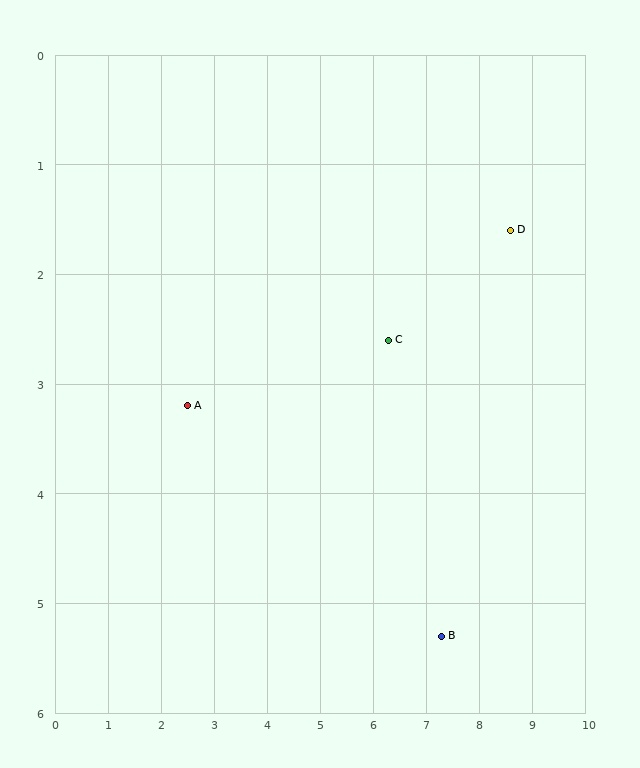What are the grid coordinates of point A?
Point A is at approximately (2.5, 3.2).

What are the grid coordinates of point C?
Point C is at approximately (6.3, 2.6).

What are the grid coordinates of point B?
Point B is at approximately (7.3, 5.3).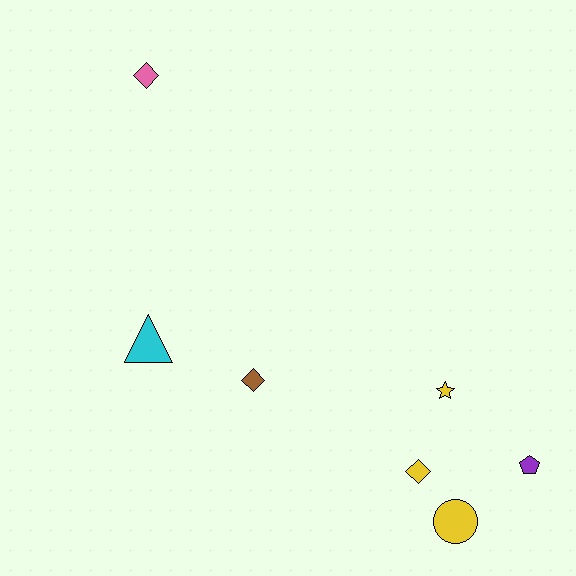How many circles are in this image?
There is 1 circle.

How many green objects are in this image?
There are no green objects.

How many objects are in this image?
There are 7 objects.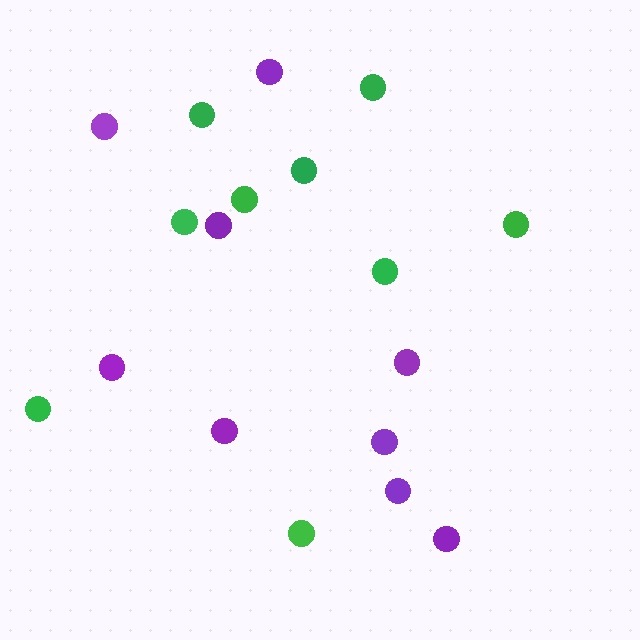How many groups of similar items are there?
There are 2 groups: one group of purple circles (9) and one group of green circles (9).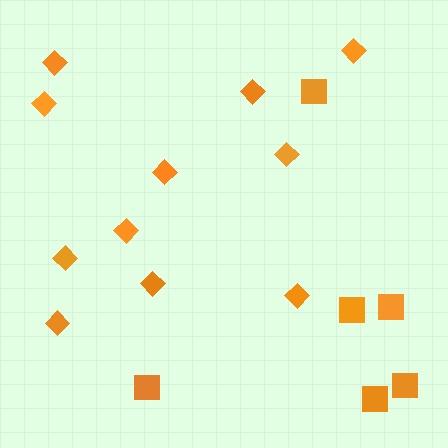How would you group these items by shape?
There are 2 groups: one group of squares (6) and one group of diamonds (11).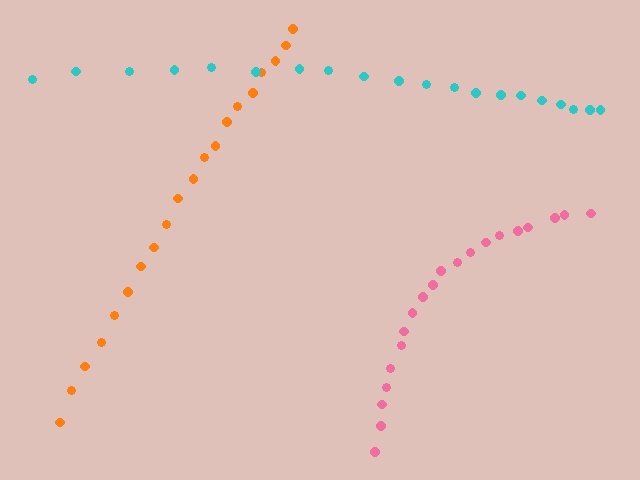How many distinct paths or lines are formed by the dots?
There are 3 distinct paths.